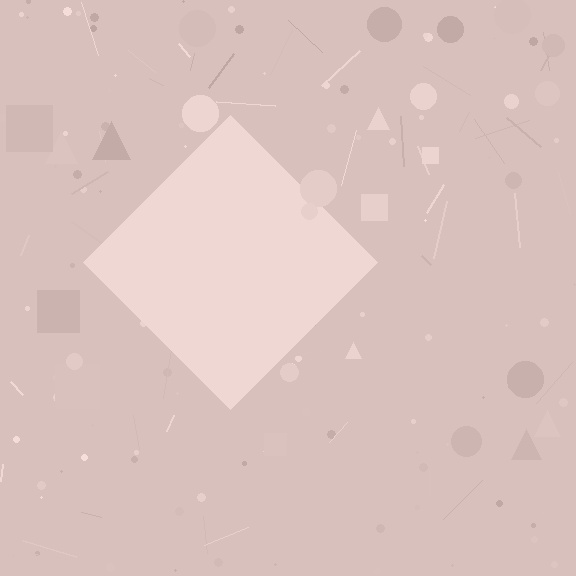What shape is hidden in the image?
A diamond is hidden in the image.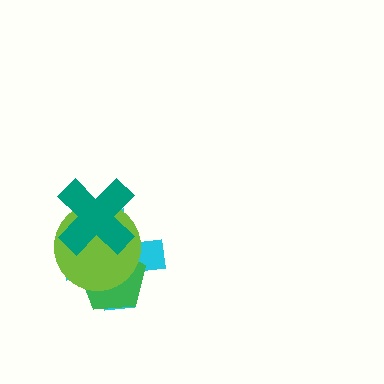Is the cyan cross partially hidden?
Yes, it is partially covered by another shape.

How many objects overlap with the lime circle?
3 objects overlap with the lime circle.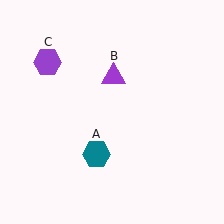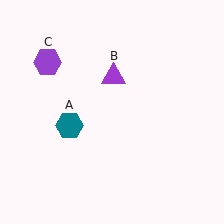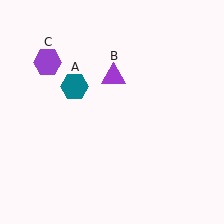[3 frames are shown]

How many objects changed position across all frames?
1 object changed position: teal hexagon (object A).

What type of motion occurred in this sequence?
The teal hexagon (object A) rotated clockwise around the center of the scene.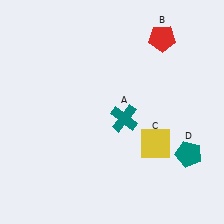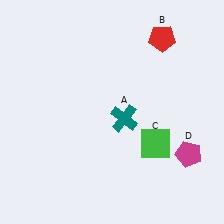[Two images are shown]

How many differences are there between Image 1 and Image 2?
There are 2 differences between the two images.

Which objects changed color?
C changed from yellow to green. D changed from teal to magenta.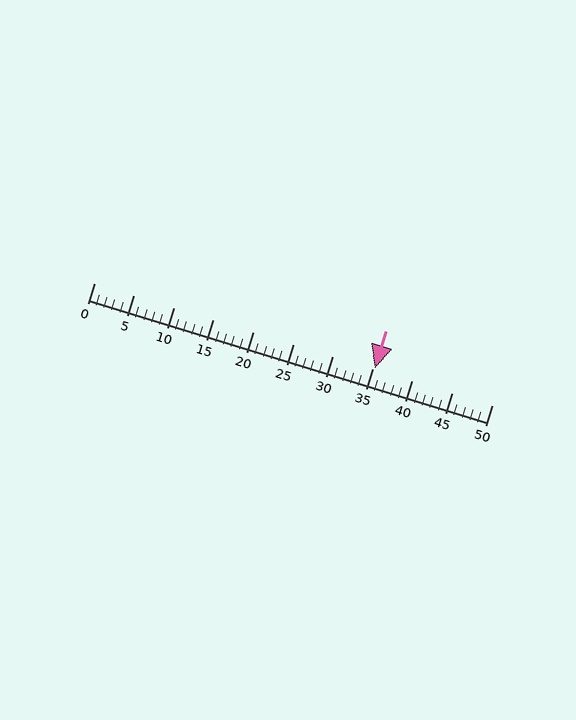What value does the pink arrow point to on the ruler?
The pink arrow points to approximately 35.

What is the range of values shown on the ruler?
The ruler shows values from 0 to 50.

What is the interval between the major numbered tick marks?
The major tick marks are spaced 5 units apart.